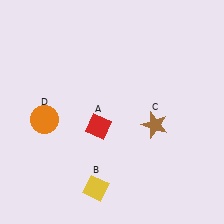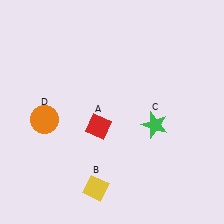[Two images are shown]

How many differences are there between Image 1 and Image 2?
There is 1 difference between the two images.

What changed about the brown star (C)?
In Image 1, C is brown. In Image 2, it changed to green.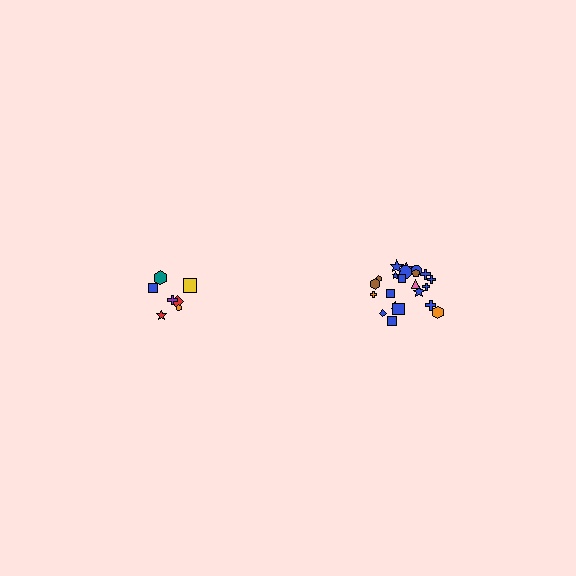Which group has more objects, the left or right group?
The right group.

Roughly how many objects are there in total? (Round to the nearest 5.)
Roughly 30 objects in total.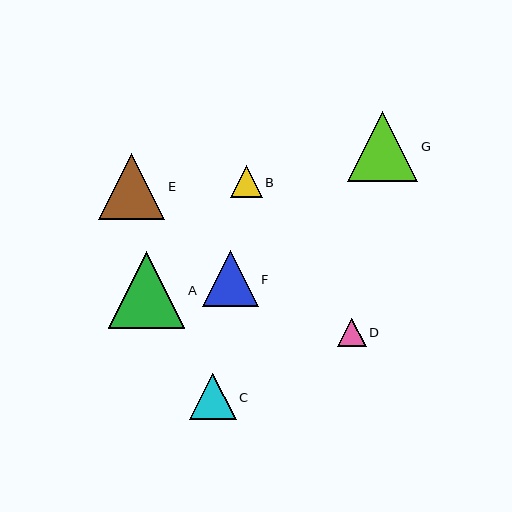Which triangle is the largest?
Triangle A is the largest with a size of approximately 77 pixels.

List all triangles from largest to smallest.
From largest to smallest: A, G, E, F, C, B, D.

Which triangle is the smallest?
Triangle D is the smallest with a size of approximately 29 pixels.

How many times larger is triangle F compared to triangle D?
Triangle F is approximately 2.0 times the size of triangle D.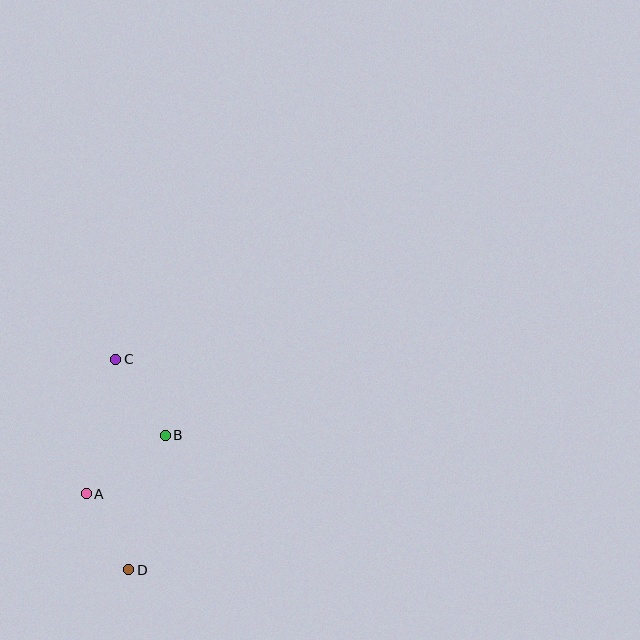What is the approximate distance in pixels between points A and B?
The distance between A and B is approximately 98 pixels.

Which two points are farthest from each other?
Points C and D are farthest from each other.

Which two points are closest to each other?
Points A and D are closest to each other.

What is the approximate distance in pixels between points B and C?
The distance between B and C is approximately 91 pixels.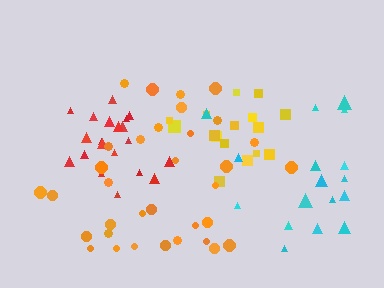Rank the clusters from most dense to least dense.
red, yellow, orange, cyan.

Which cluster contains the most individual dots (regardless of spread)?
Orange (34).